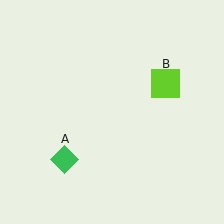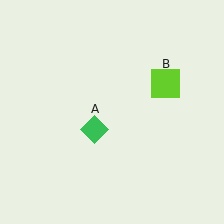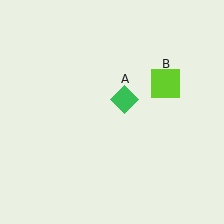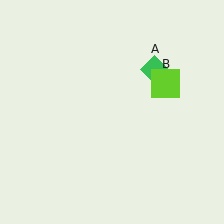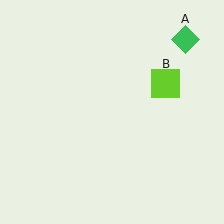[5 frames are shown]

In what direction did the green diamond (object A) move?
The green diamond (object A) moved up and to the right.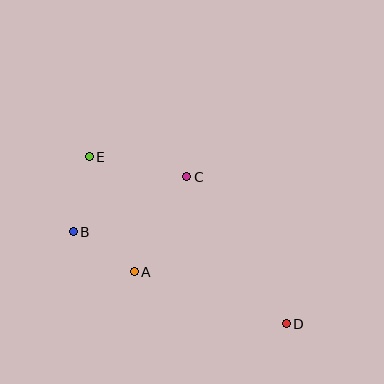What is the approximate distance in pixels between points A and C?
The distance between A and C is approximately 109 pixels.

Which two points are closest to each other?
Points A and B are closest to each other.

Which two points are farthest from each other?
Points D and E are farthest from each other.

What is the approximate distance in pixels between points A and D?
The distance between A and D is approximately 161 pixels.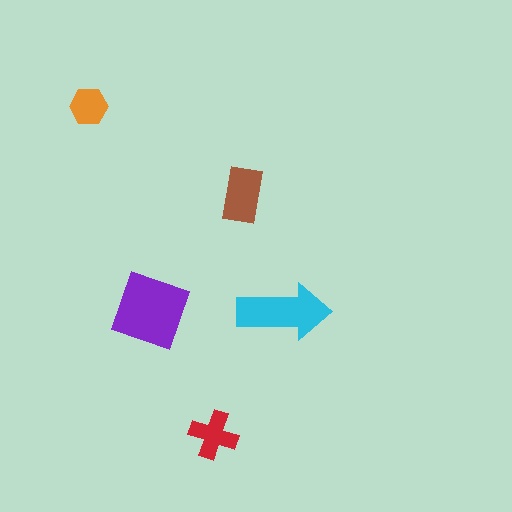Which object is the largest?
The purple diamond.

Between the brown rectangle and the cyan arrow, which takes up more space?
The cyan arrow.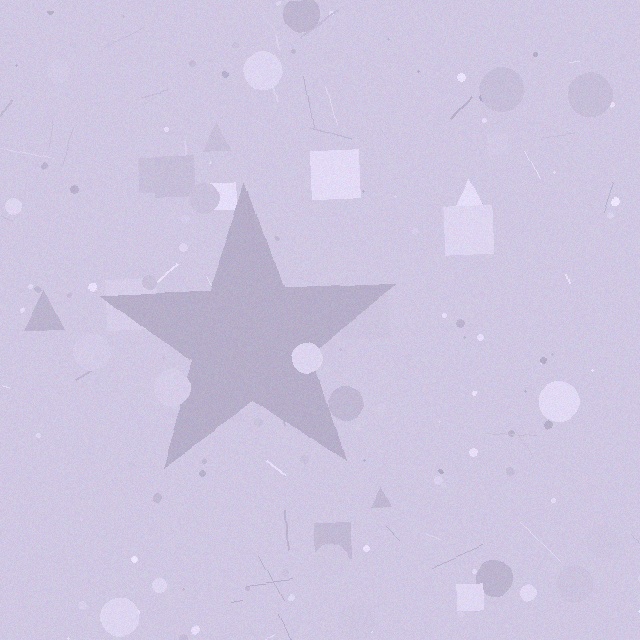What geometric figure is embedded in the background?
A star is embedded in the background.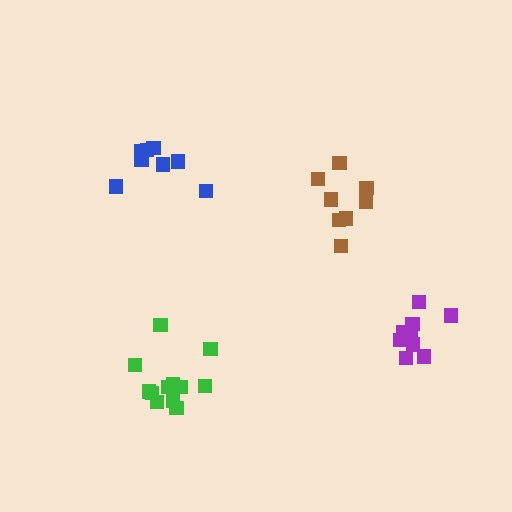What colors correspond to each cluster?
The clusters are colored: brown, green, blue, purple.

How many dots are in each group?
Group 1: 8 dots, Group 2: 12 dots, Group 3: 8 dots, Group 4: 9 dots (37 total).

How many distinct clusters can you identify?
There are 4 distinct clusters.